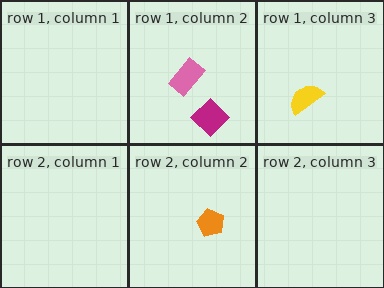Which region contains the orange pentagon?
The row 2, column 2 region.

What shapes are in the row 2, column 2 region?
The orange pentagon.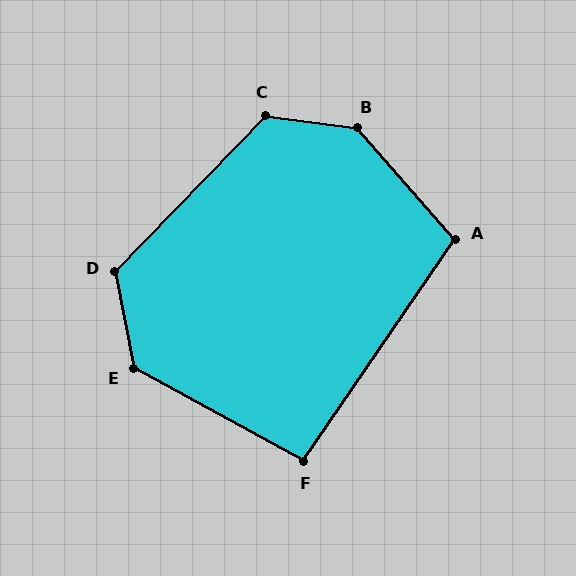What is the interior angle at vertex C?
Approximately 126 degrees (obtuse).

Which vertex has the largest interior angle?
B, at approximately 139 degrees.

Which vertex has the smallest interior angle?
F, at approximately 96 degrees.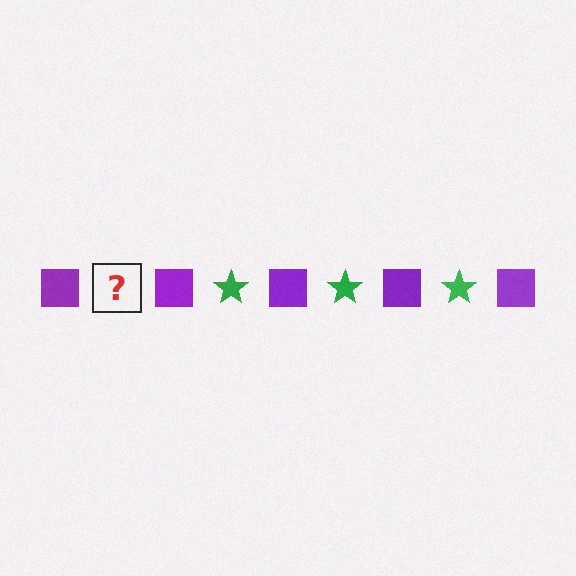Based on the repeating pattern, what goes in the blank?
The blank should be a green star.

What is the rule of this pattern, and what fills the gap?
The rule is that the pattern alternates between purple square and green star. The gap should be filled with a green star.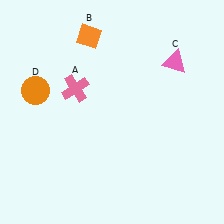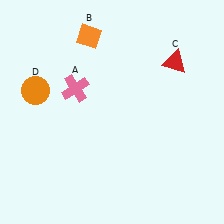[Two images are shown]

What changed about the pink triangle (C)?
In Image 1, C is pink. In Image 2, it changed to red.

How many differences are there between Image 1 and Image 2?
There is 1 difference between the two images.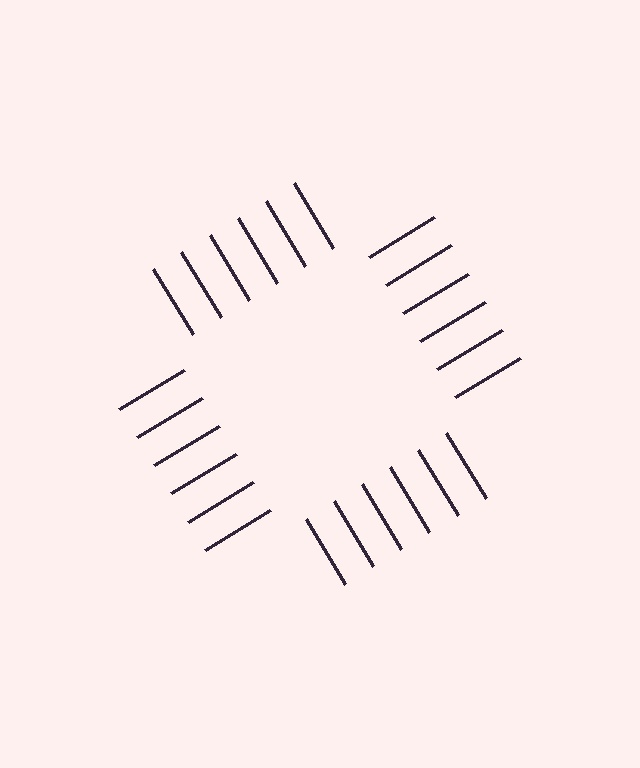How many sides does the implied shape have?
4 sides — the line-ends trace a square.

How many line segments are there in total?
24 — 6 along each of the 4 edges.